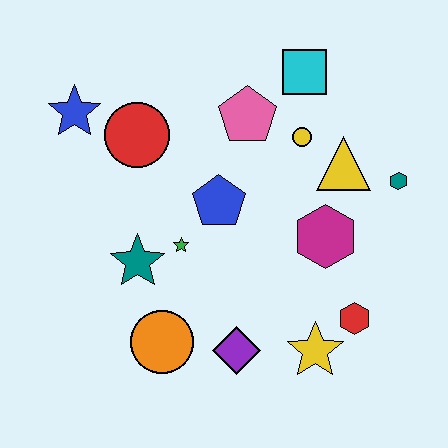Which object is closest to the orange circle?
The purple diamond is closest to the orange circle.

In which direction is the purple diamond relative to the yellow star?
The purple diamond is to the left of the yellow star.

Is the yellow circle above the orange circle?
Yes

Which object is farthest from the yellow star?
The blue star is farthest from the yellow star.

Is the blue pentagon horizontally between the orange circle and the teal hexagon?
Yes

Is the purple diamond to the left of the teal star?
No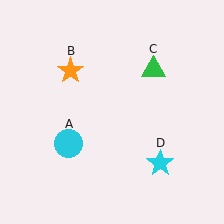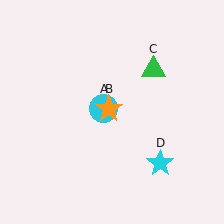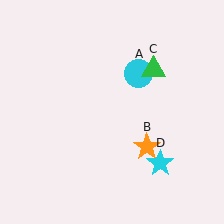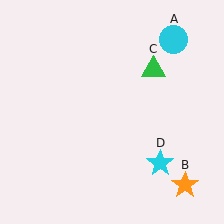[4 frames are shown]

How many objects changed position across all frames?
2 objects changed position: cyan circle (object A), orange star (object B).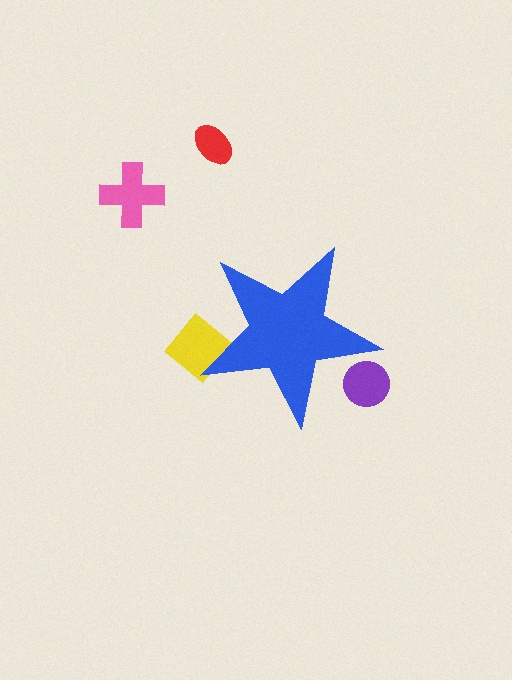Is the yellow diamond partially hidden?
Yes, the yellow diamond is partially hidden behind the blue star.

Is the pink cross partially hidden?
No, the pink cross is fully visible.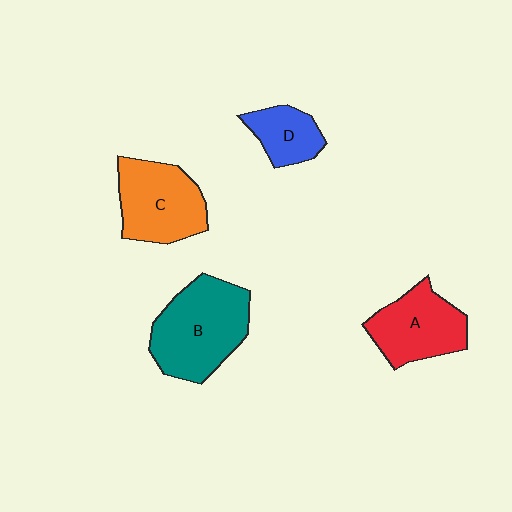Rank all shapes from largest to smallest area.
From largest to smallest: B (teal), C (orange), A (red), D (blue).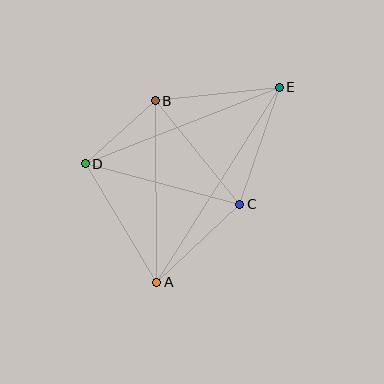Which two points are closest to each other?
Points B and D are closest to each other.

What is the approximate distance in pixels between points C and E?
The distance between C and E is approximately 124 pixels.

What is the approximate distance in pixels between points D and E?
The distance between D and E is approximately 208 pixels.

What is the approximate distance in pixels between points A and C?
The distance between A and C is approximately 114 pixels.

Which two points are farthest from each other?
Points A and E are farthest from each other.